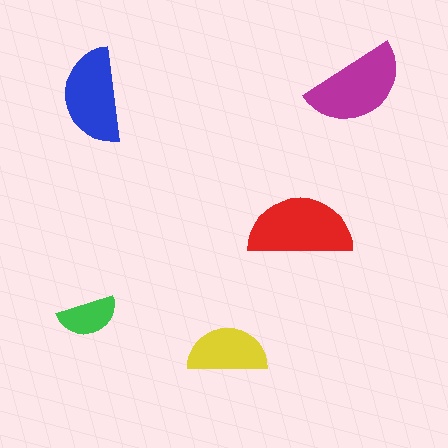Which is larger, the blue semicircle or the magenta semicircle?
The magenta one.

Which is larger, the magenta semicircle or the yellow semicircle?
The magenta one.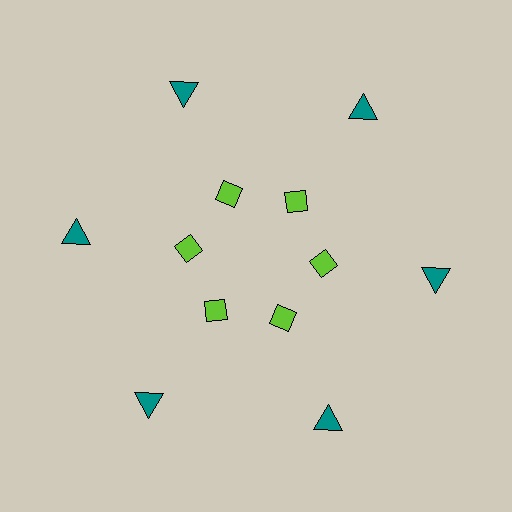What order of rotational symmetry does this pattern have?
This pattern has 6-fold rotational symmetry.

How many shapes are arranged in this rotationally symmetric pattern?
There are 12 shapes, arranged in 6 groups of 2.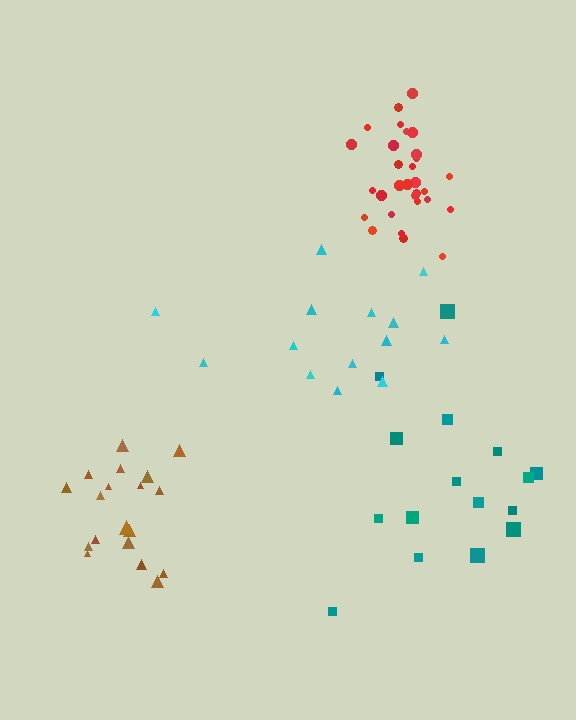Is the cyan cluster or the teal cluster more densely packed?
Cyan.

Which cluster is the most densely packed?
Red.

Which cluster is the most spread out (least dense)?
Teal.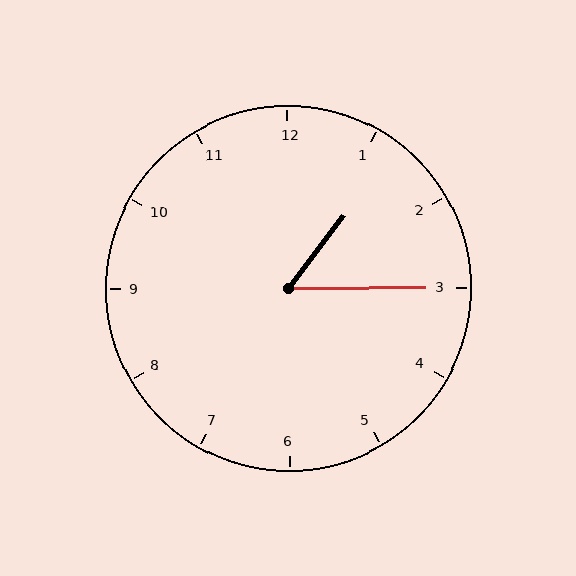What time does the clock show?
1:15.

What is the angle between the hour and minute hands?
Approximately 52 degrees.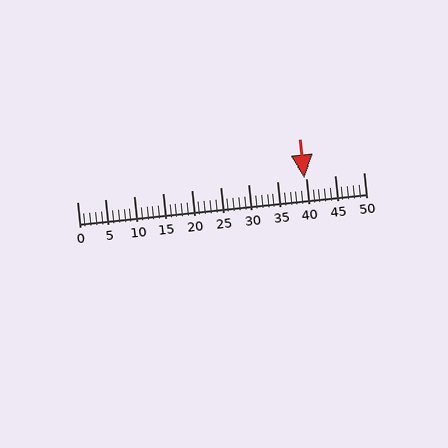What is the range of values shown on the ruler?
The ruler shows values from 0 to 50.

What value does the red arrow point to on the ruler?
The red arrow points to approximately 40.